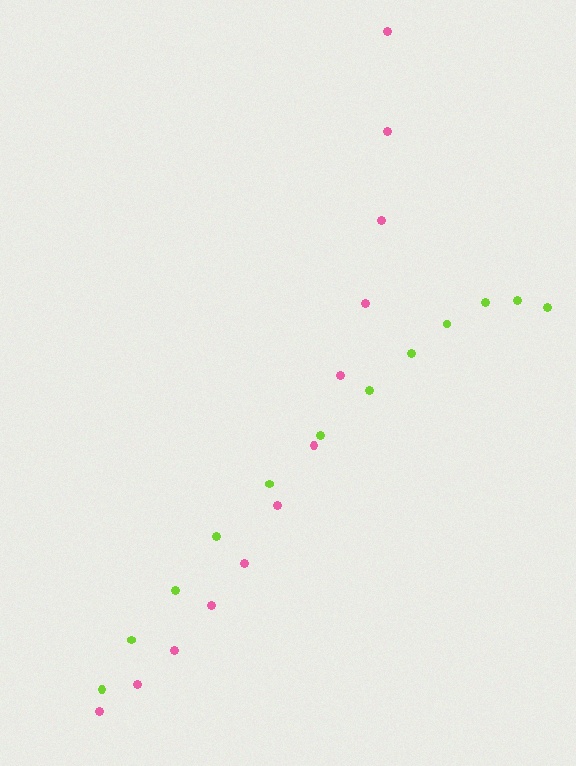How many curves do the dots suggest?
There are 2 distinct paths.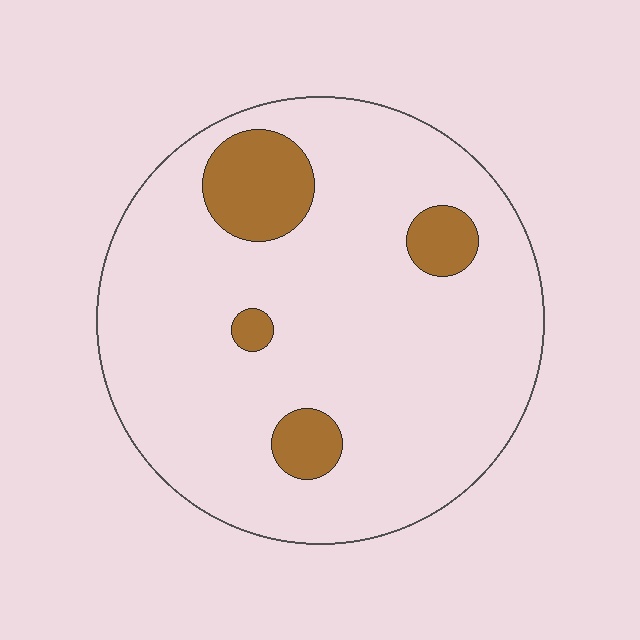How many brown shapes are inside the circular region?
4.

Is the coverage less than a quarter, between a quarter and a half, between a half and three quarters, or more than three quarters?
Less than a quarter.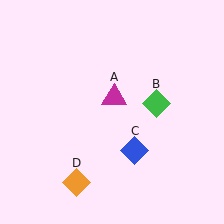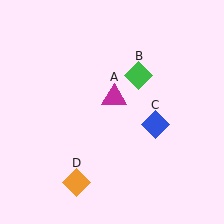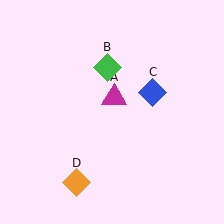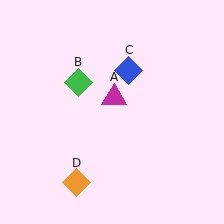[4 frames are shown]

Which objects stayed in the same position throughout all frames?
Magenta triangle (object A) and orange diamond (object D) remained stationary.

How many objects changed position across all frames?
2 objects changed position: green diamond (object B), blue diamond (object C).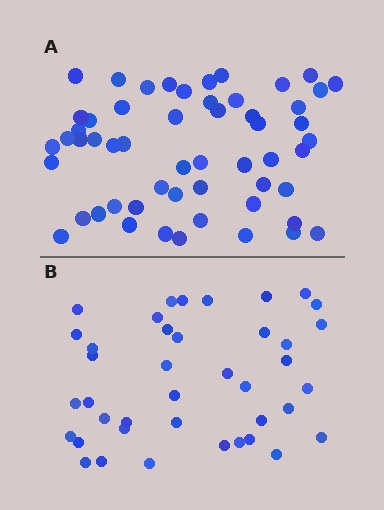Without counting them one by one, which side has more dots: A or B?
Region A (the top region) has more dots.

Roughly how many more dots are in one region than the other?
Region A has approximately 15 more dots than region B.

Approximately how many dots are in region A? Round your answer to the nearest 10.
About 60 dots. (The exact count is 55, which rounds to 60.)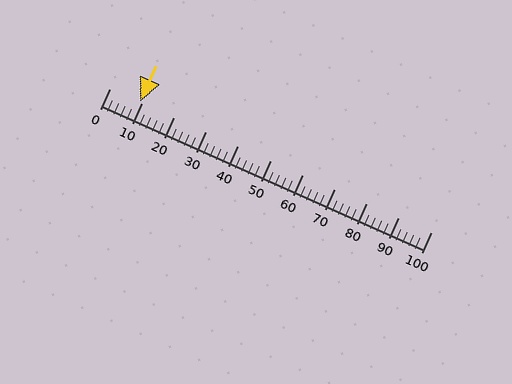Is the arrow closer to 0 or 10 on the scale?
The arrow is closer to 10.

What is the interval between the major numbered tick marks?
The major tick marks are spaced 10 units apart.